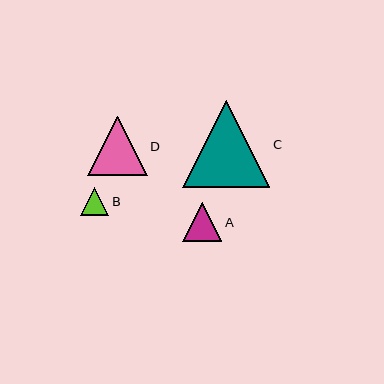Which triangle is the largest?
Triangle C is the largest with a size of approximately 87 pixels.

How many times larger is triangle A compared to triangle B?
Triangle A is approximately 1.4 times the size of triangle B.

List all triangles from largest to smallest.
From largest to smallest: C, D, A, B.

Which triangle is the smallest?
Triangle B is the smallest with a size of approximately 28 pixels.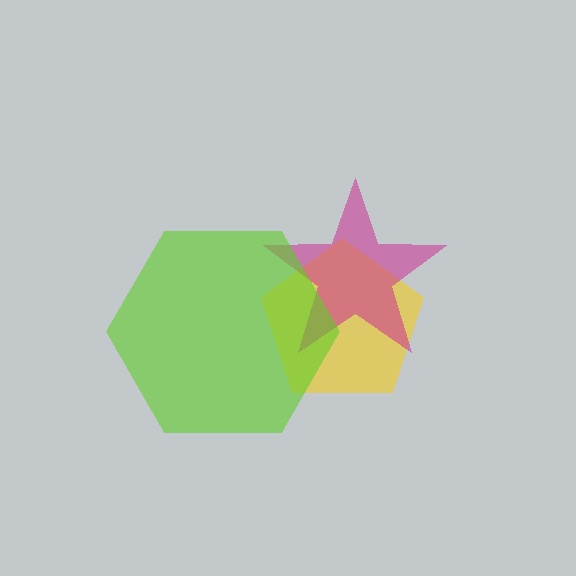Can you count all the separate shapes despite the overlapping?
Yes, there are 3 separate shapes.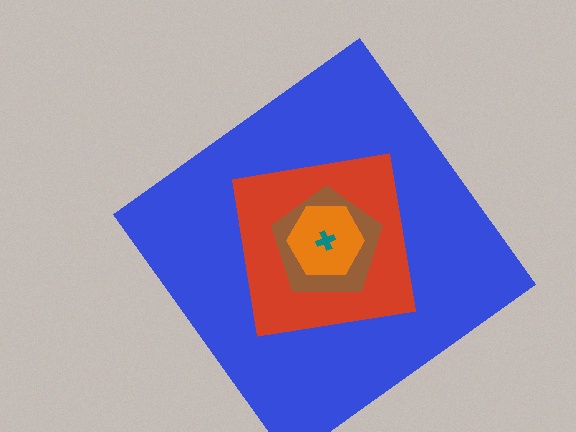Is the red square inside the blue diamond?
Yes.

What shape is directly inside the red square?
The brown pentagon.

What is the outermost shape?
The blue diamond.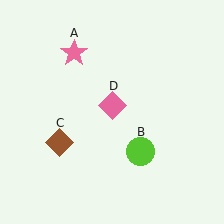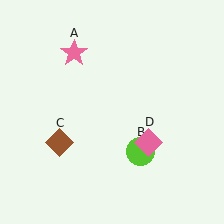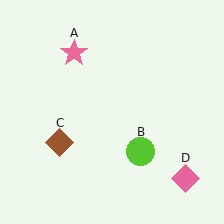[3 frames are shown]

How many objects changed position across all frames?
1 object changed position: pink diamond (object D).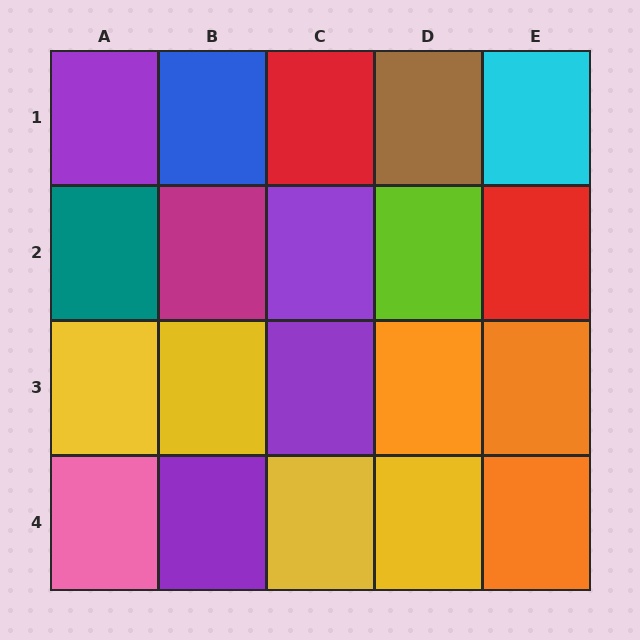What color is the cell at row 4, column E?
Orange.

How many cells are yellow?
4 cells are yellow.